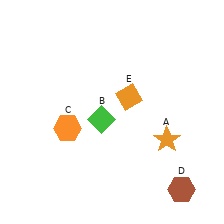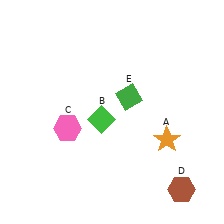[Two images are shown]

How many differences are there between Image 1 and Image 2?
There are 2 differences between the two images.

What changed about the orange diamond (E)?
In Image 1, E is orange. In Image 2, it changed to green.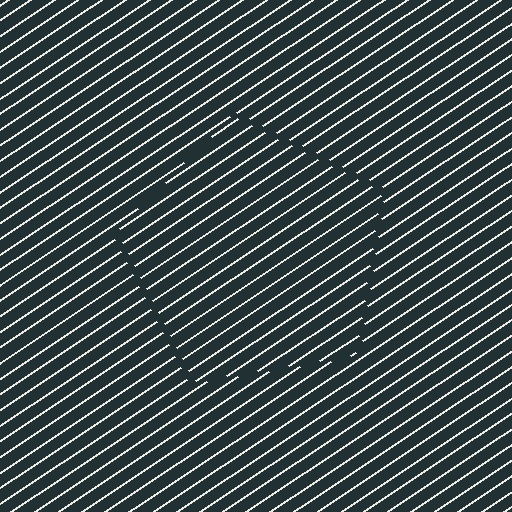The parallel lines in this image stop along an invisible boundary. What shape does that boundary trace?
An illusory pentagon. The interior of the shape contains the same grating, shifted by half a period — the contour is defined by the phase discontinuity where line-ends from the inner and outer gratings abut.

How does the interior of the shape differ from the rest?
The interior of the shape contains the same grating, shifted by half a period — the contour is defined by the phase discontinuity where line-ends from the inner and outer gratings abut.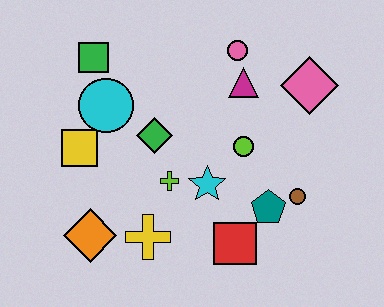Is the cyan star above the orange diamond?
Yes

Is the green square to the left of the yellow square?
No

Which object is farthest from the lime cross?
The pink diamond is farthest from the lime cross.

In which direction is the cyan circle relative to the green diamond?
The cyan circle is to the left of the green diamond.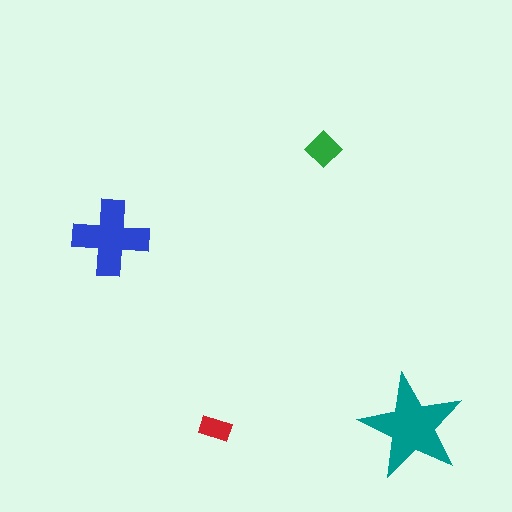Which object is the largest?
The teal star.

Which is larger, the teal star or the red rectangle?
The teal star.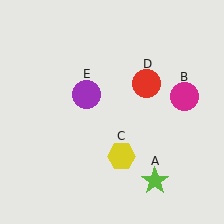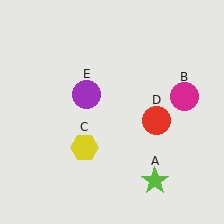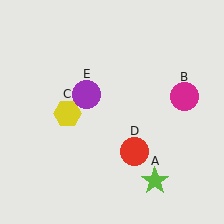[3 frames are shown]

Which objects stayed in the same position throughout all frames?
Lime star (object A) and magenta circle (object B) and purple circle (object E) remained stationary.